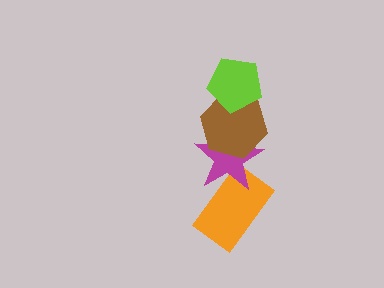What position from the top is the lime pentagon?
The lime pentagon is 1st from the top.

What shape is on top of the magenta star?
The brown hexagon is on top of the magenta star.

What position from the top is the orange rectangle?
The orange rectangle is 4th from the top.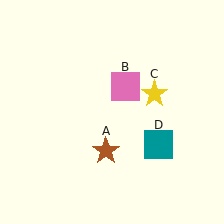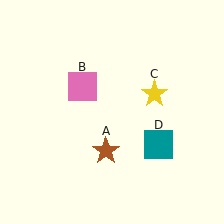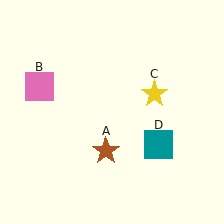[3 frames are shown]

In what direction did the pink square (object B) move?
The pink square (object B) moved left.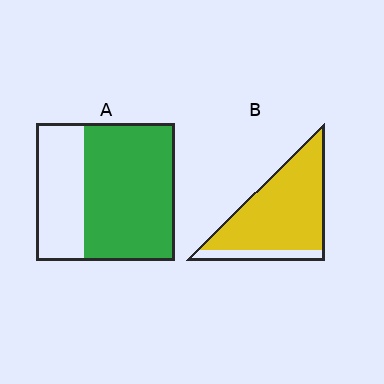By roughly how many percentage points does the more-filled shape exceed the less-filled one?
By roughly 20 percentage points (B over A).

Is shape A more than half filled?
Yes.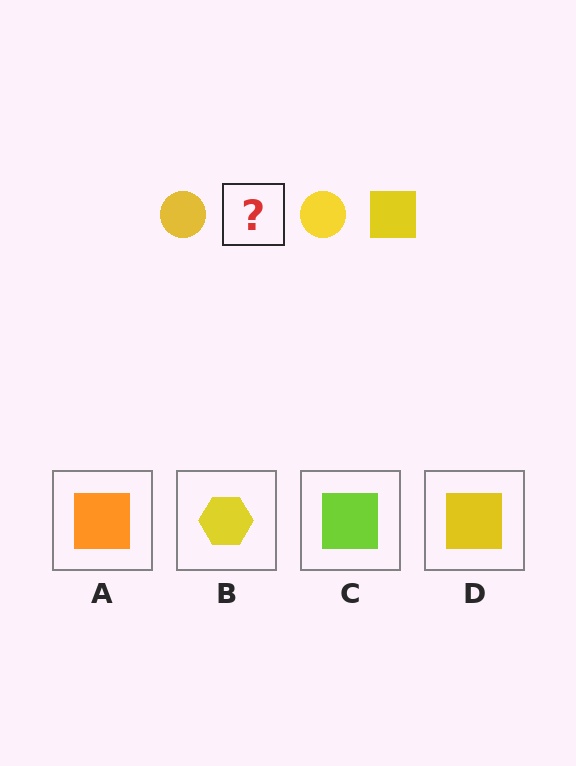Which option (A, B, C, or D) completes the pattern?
D.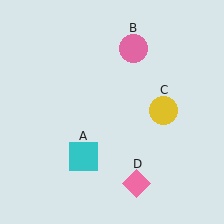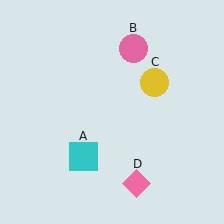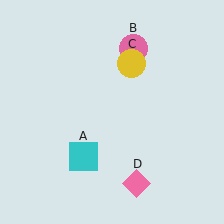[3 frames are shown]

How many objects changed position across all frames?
1 object changed position: yellow circle (object C).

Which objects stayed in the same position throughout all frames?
Cyan square (object A) and pink circle (object B) and pink diamond (object D) remained stationary.